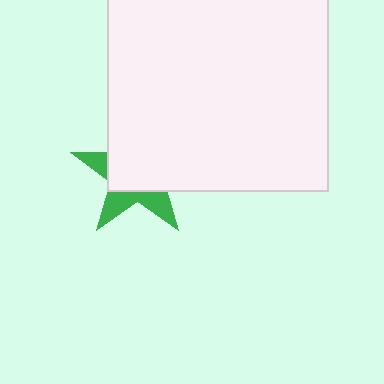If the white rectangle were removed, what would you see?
You would see the complete green star.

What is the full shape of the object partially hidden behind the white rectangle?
The partially hidden object is a green star.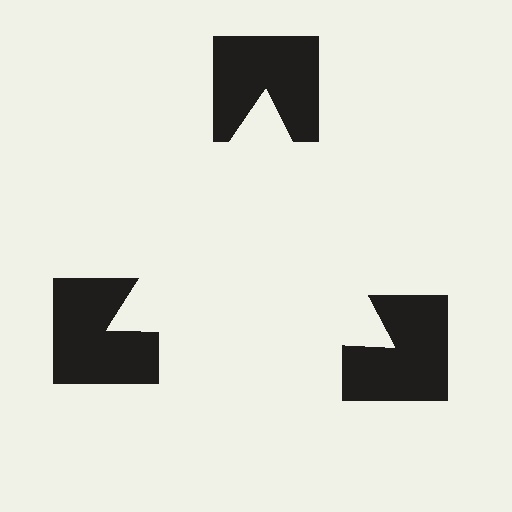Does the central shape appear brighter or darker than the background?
It typically appears slightly brighter than the background, even though no actual brightness change is drawn.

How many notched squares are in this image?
There are 3 — one at each vertex of the illusory triangle.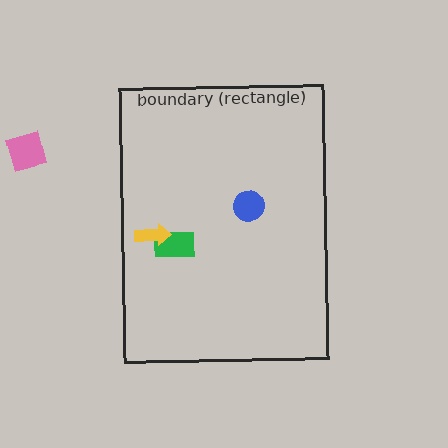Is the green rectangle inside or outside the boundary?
Inside.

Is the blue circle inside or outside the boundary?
Inside.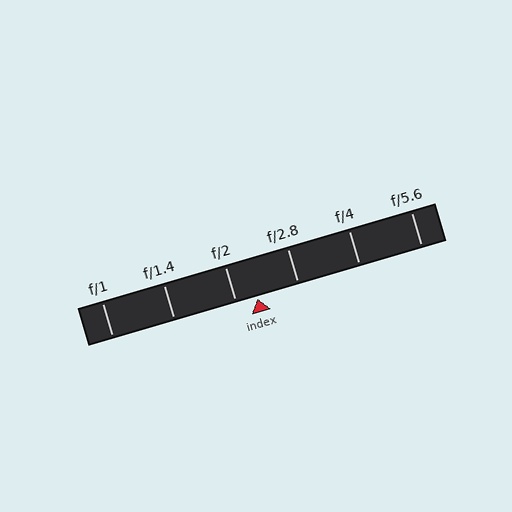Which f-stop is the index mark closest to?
The index mark is closest to f/2.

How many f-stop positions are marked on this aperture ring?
There are 6 f-stop positions marked.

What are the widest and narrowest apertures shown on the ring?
The widest aperture shown is f/1 and the narrowest is f/5.6.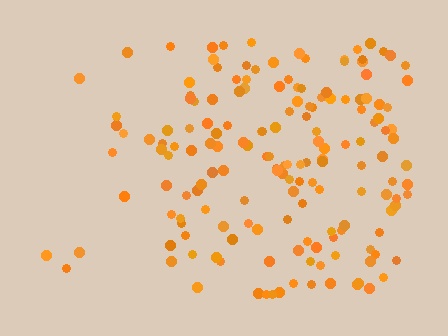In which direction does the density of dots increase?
From left to right, with the right side densest.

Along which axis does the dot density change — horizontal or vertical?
Horizontal.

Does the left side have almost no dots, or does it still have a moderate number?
Still a moderate number, just noticeably fewer than the right.